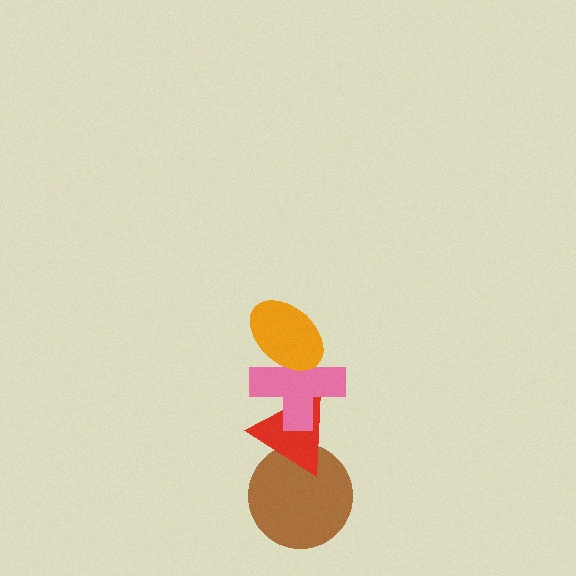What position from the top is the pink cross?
The pink cross is 2nd from the top.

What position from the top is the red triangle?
The red triangle is 3rd from the top.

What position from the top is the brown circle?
The brown circle is 4th from the top.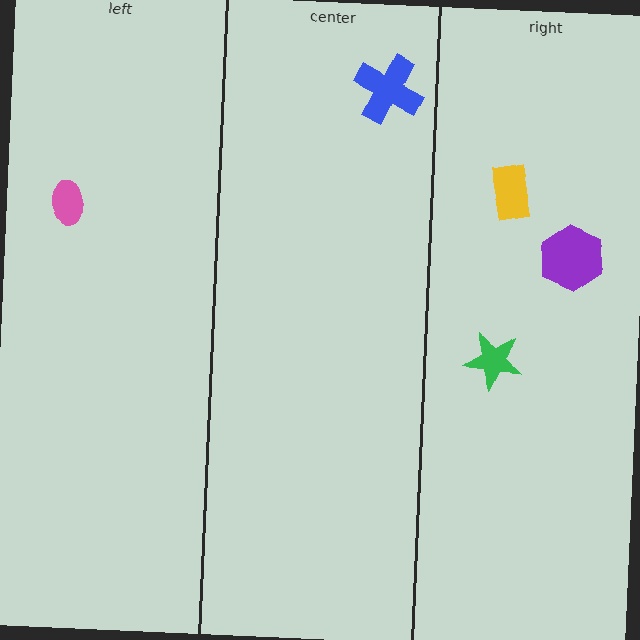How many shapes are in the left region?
1.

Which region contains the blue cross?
The center region.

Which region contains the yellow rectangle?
The right region.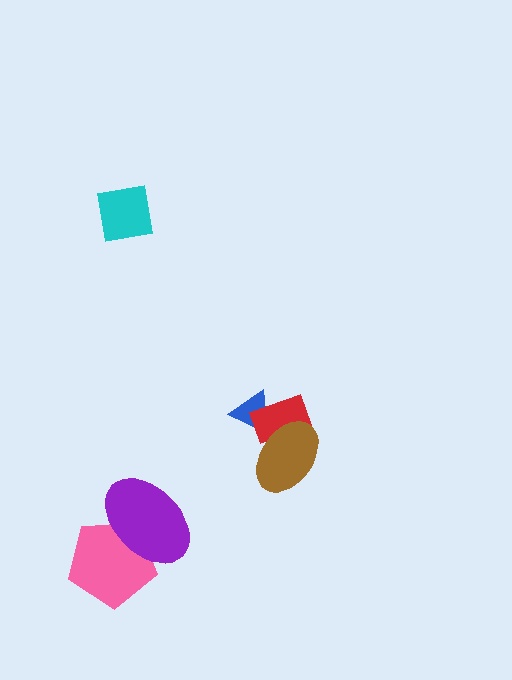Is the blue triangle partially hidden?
Yes, it is partially covered by another shape.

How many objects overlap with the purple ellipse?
1 object overlaps with the purple ellipse.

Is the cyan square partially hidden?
No, no other shape covers it.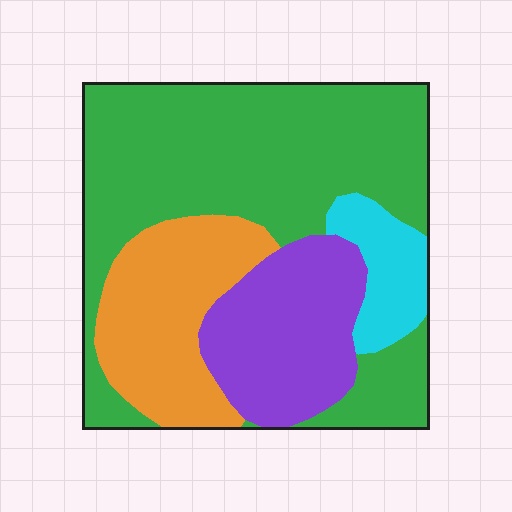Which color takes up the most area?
Green, at roughly 50%.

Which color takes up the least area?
Cyan, at roughly 10%.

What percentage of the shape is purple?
Purple takes up about one fifth (1/5) of the shape.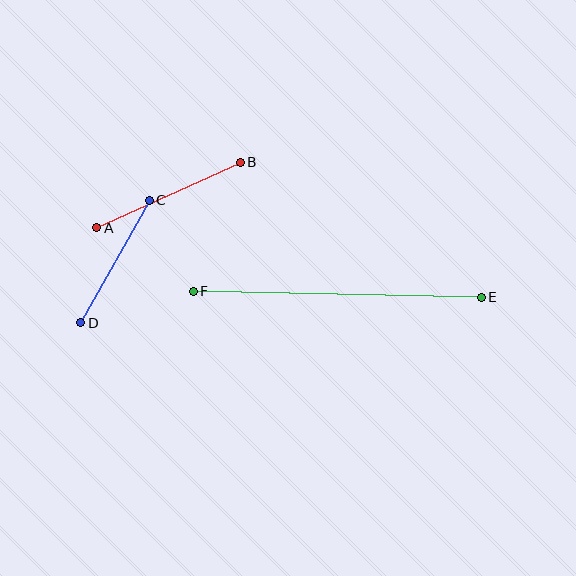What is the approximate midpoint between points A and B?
The midpoint is at approximately (168, 195) pixels.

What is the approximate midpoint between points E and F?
The midpoint is at approximately (337, 294) pixels.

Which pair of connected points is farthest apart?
Points E and F are farthest apart.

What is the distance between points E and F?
The distance is approximately 288 pixels.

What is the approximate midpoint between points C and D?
The midpoint is at approximately (115, 261) pixels.